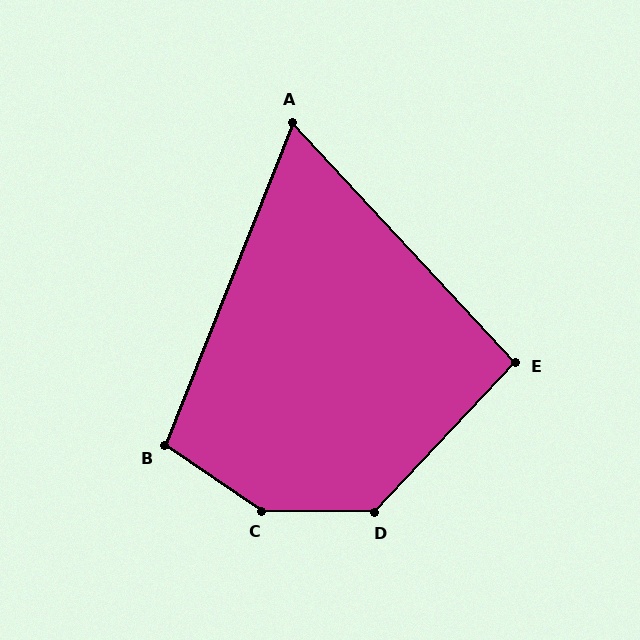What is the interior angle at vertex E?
Approximately 94 degrees (approximately right).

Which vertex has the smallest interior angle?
A, at approximately 64 degrees.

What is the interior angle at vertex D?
Approximately 133 degrees (obtuse).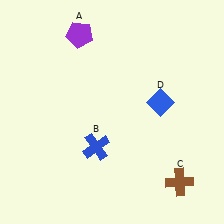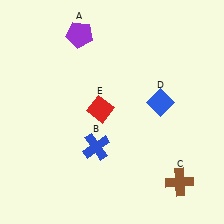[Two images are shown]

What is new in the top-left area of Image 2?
A red diamond (E) was added in the top-left area of Image 2.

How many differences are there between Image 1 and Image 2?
There is 1 difference between the two images.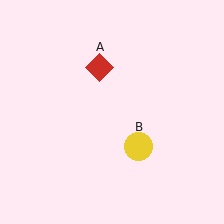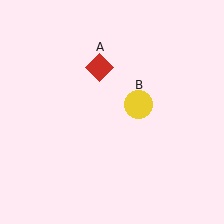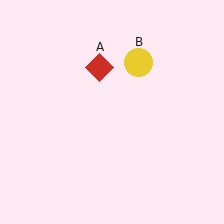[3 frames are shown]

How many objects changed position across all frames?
1 object changed position: yellow circle (object B).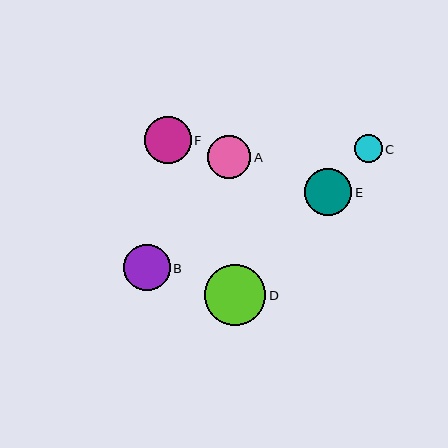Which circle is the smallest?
Circle C is the smallest with a size of approximately 28 pixels.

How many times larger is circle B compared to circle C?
Circle B is approximately 1.7 times the size of circle C.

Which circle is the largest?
Circle D is the largest with a size of approximately 61 pixels.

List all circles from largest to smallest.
From largest to smallest: D, F, E, B, A, C.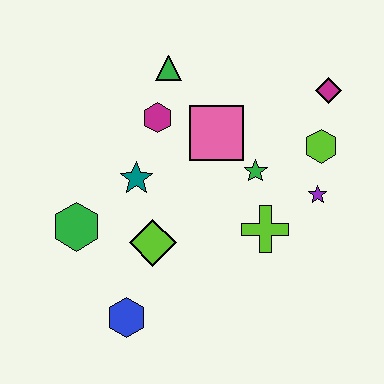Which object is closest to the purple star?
The lime hexagon is closest to the purple star.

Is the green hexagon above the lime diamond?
Yes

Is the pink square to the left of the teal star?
No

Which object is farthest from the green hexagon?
The magenta diamond is farthest from the green hexagon.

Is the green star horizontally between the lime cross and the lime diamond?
Yes